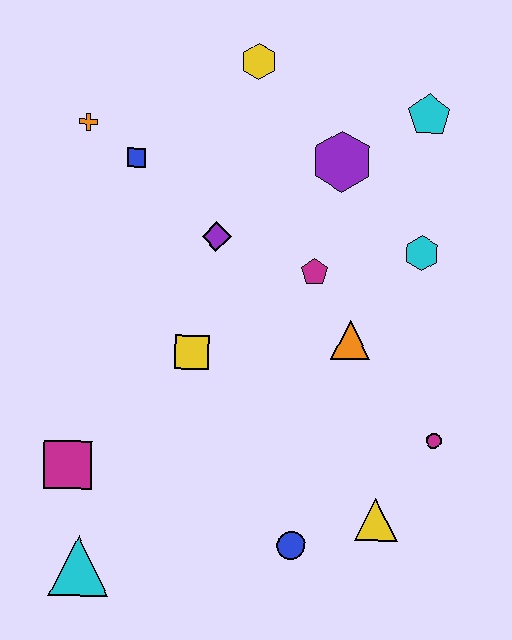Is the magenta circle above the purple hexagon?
No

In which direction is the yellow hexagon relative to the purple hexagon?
The yellow hexagon is above the purple hexagon.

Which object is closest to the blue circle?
The yellow triangle is closest to the blue circle.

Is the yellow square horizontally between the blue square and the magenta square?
No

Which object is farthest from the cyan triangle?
The cyan pentagon is farthest from the cyan triangle.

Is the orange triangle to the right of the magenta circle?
No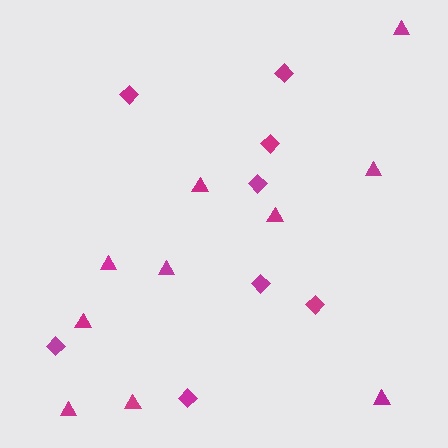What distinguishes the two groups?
There are 2 groups: one group of triangles (10) and one group of diamonds (8).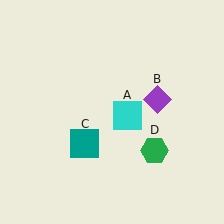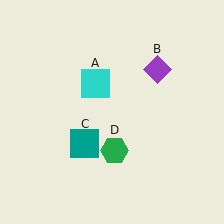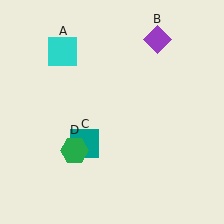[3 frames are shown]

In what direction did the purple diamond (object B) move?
The purple diamond (object B) moved up.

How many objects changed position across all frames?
3 objects changed position: cyan square (object A), purple diamond (object B), green hexagon (object D).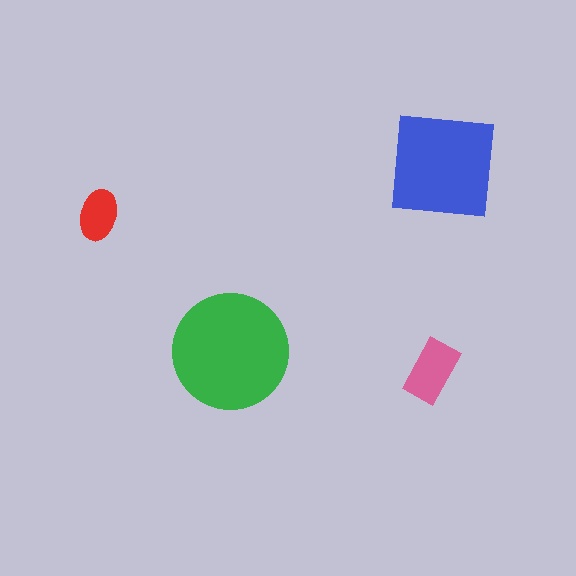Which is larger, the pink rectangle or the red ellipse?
The pink rectangle.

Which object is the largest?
The green circle.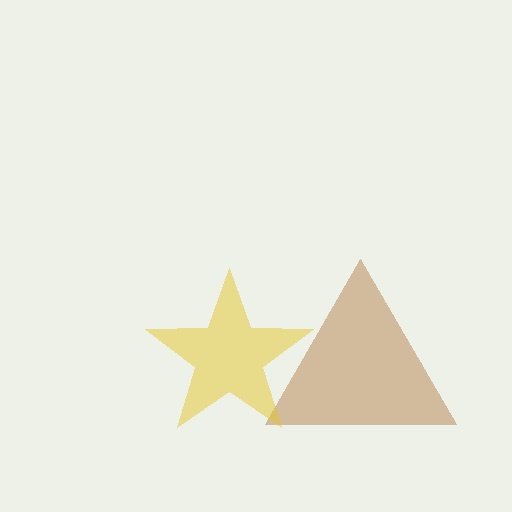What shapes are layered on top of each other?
The layered shapes are: a brown triangle, a yellow star.